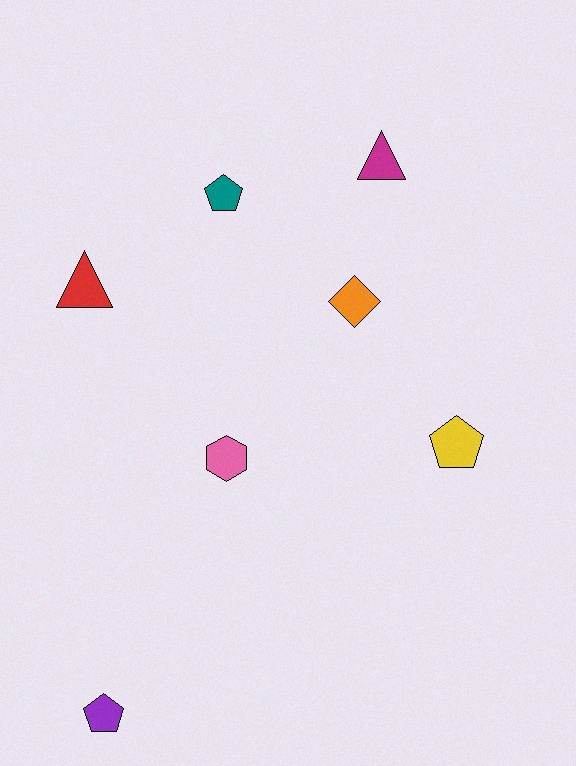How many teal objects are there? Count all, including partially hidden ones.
There is 1 teal object.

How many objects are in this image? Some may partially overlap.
There are 7 objects.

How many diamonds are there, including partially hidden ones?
There is 1 diamond.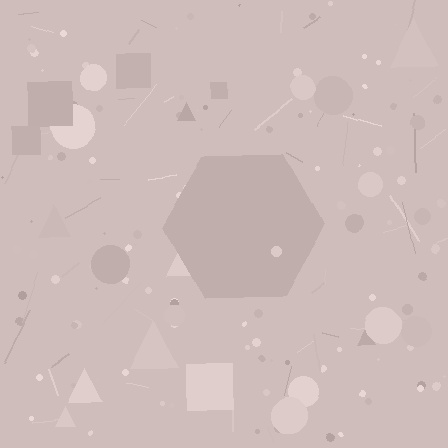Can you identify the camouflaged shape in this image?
The camouflaged shape is a hexagon.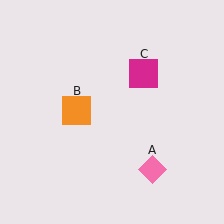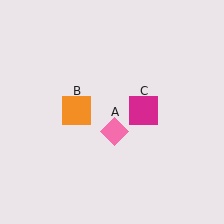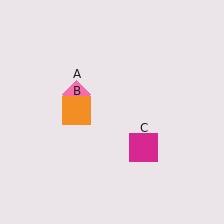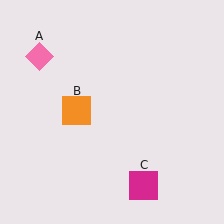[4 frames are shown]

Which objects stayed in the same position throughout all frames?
Orange square (object B) remained stationary.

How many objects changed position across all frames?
2 objects changed position: pink diamond (object A), magenta square (object C).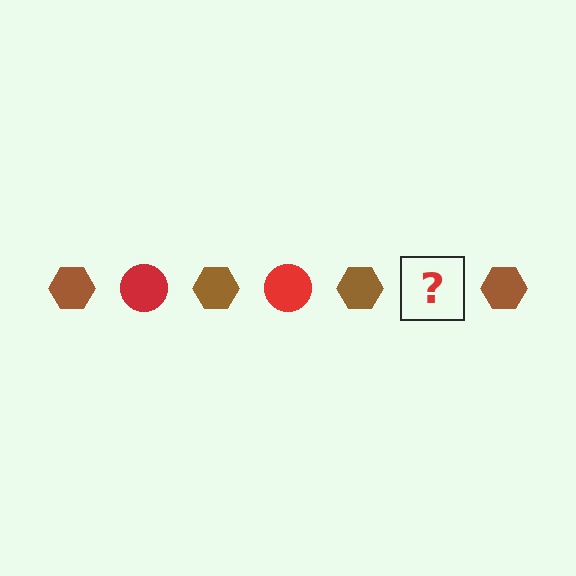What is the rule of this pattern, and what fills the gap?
The rule is that the pattern alternates between brown hexagon and red circle. The gap should be filled with a red circle.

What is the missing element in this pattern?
The missing element is a red circle.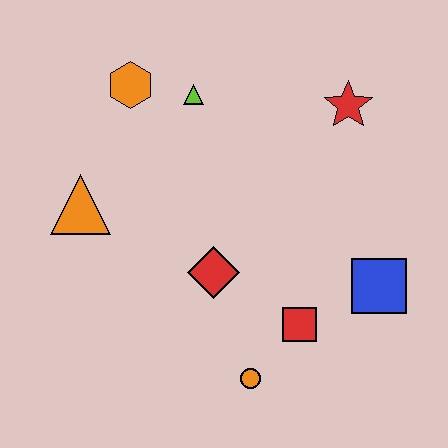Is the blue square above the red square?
Yes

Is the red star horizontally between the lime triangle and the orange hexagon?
No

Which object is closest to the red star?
The lime triangle is closest to the red star.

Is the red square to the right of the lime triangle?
Yes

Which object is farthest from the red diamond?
The red star is farthest from the red diamond.